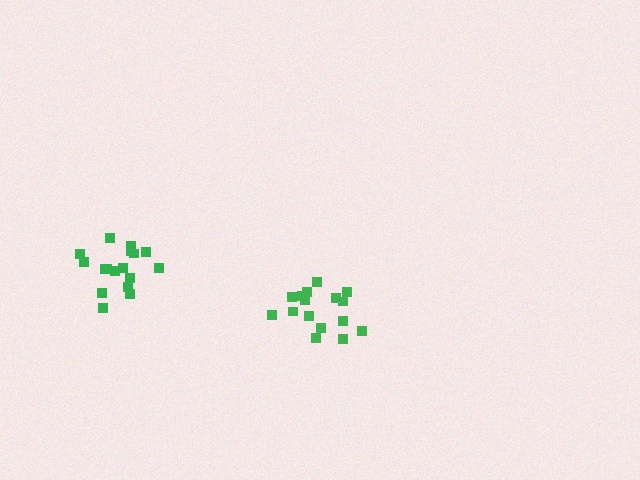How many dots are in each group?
Group 1: 16 dots, Group 2: 17 dots (33 total).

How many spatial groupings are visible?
There are 2 spatial groupings.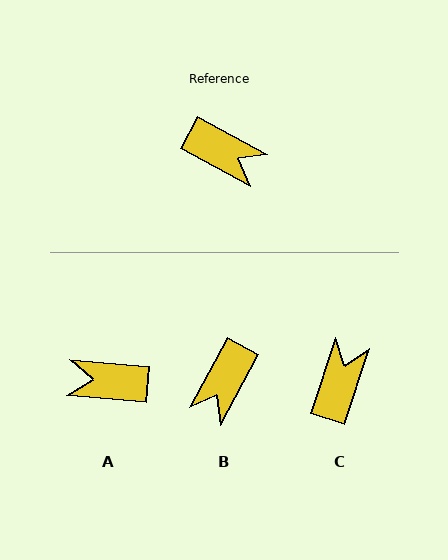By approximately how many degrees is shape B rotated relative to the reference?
Approximately 90 degrees clockwise.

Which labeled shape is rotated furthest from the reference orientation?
A, about 157 degrees away.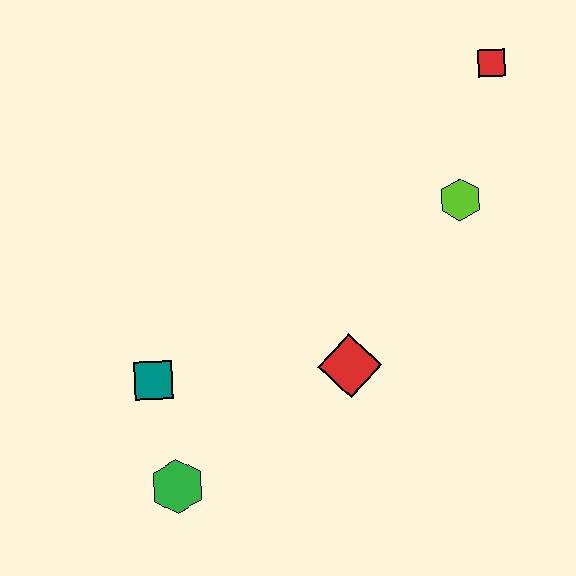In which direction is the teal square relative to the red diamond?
The teal square is to the left of the red diamond.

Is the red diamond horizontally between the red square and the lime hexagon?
No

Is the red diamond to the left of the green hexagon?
No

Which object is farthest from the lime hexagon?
The green hexagon is farthest from the lime hexagon.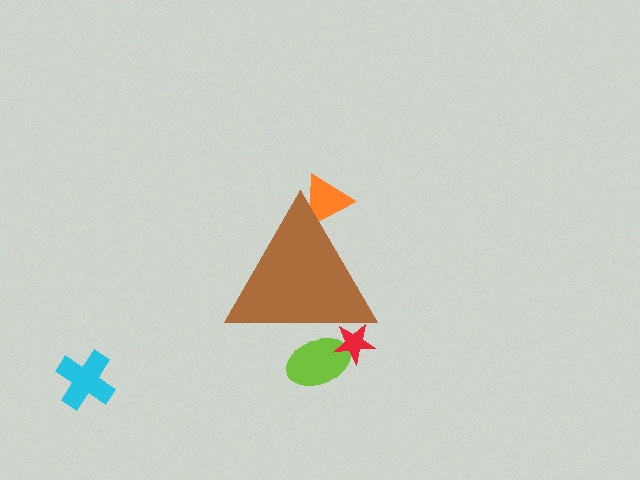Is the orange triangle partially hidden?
Yes, the orange triangle is partially hidden behind the brown triangle.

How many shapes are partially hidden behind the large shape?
3 shapes are partially hidden.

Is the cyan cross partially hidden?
No, the cyan cross is fully visible.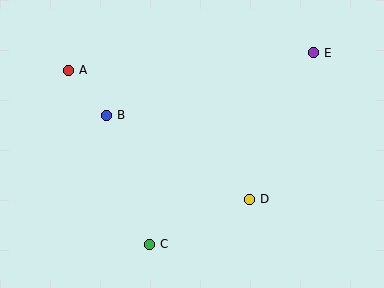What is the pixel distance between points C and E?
The distance between C and E is 252 pixels.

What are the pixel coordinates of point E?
Point E is at (314, 53).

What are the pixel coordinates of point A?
Point A is at (69, 70).